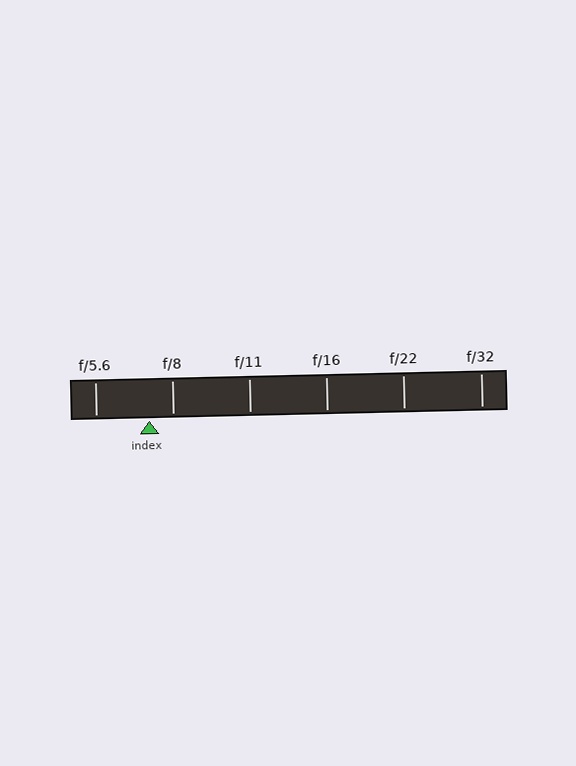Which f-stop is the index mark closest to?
The index mark is closest to f/8.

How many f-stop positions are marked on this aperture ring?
There are 6 f-stop positions marked.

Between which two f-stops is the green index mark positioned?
The index mark is between f/5.6 and f/8.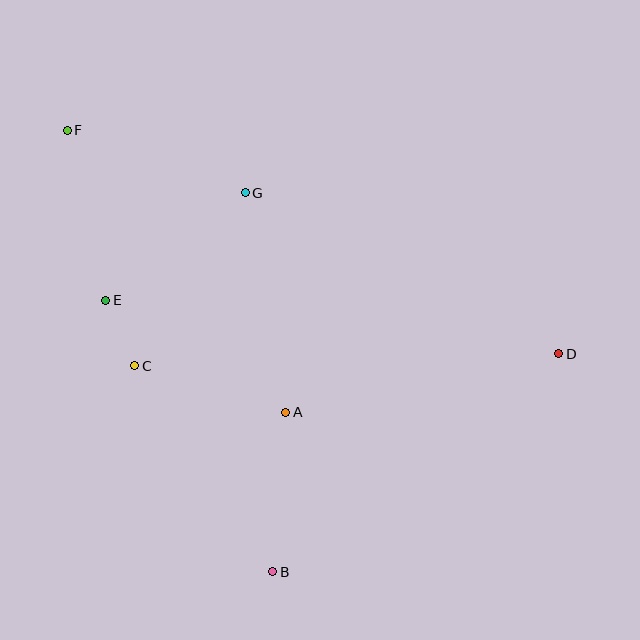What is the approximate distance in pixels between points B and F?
The distance between B and F is approximately 487 pixels.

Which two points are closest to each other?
Points C and E are closest to each other.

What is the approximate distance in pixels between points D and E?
The distance between D and E is approximately 456 pixels.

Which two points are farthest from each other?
Points D and F are farthest from each other.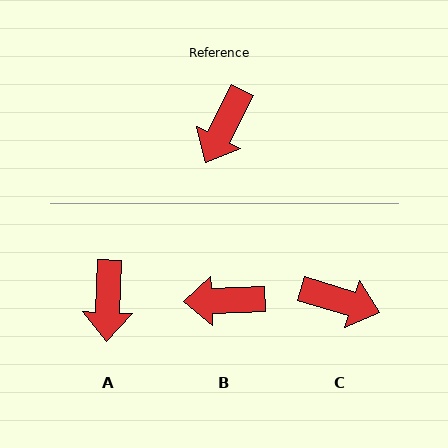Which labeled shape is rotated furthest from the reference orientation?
C, about 100 degrees away.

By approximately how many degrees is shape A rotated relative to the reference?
Approximately 25 degrees counter-clockwise.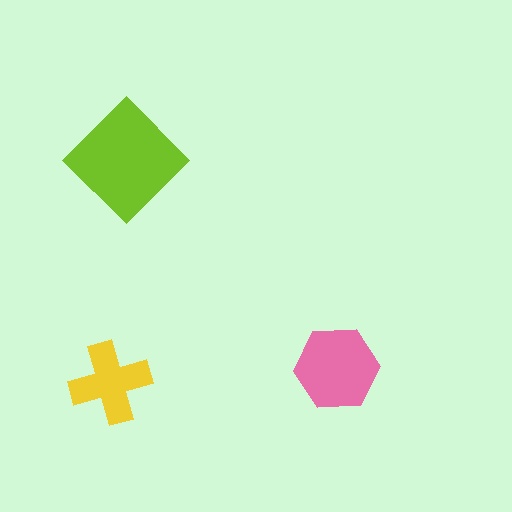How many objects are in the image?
There are 3 objects in the image.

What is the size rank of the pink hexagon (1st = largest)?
2nd.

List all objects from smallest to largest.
The yellow cross, the pink hexagon, the lime diamond.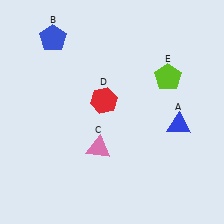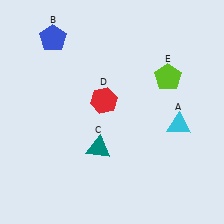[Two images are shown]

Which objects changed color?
A changed from blue to cyan. C changed from pink to teal.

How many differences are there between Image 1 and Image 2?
There are 2 differences between the two images.